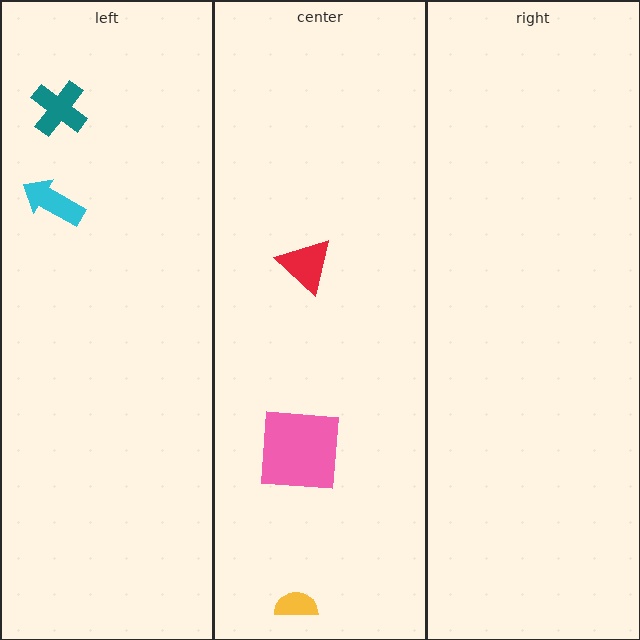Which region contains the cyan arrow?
The left region.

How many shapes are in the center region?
3.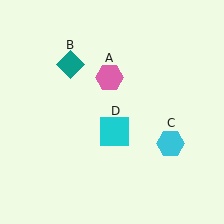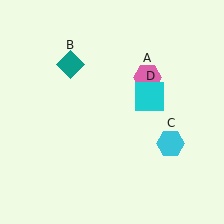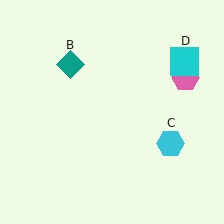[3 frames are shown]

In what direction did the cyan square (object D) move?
The cyan square (object D) moved up and to the right.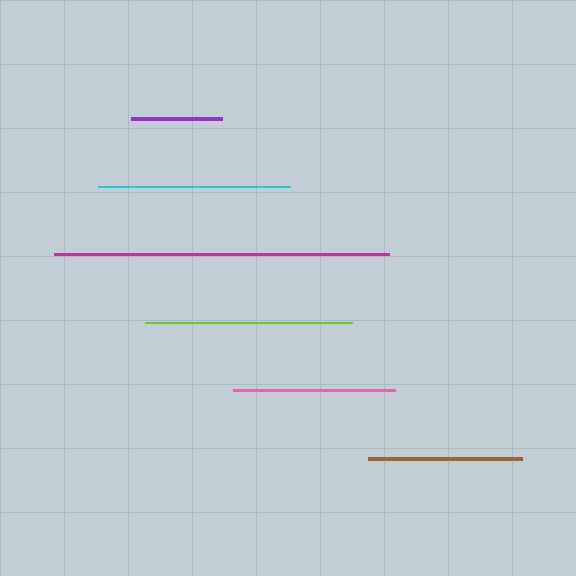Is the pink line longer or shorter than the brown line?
The pink line is longer than the brown line.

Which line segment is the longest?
The magenta line is the longest at approximately 334 pixels.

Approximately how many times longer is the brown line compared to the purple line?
The brown line is approximately 1.7 times the length of the purple line.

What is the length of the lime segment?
The lime segment is approximately 207 pixels long.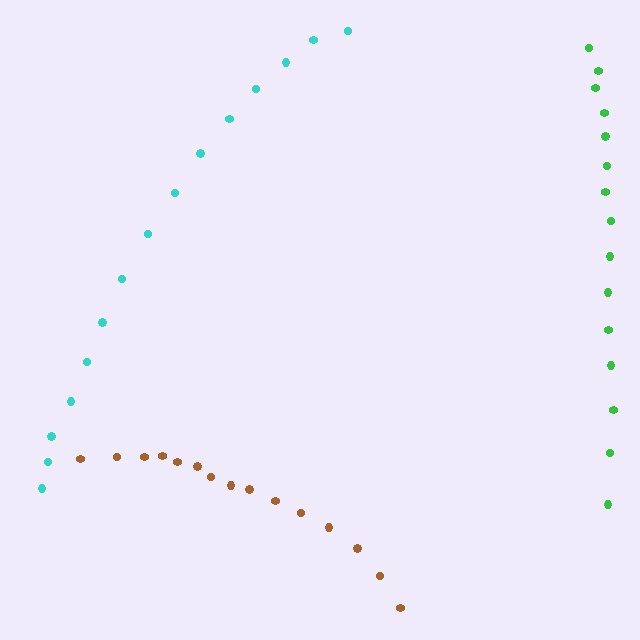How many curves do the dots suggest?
There are 3 distinct paths.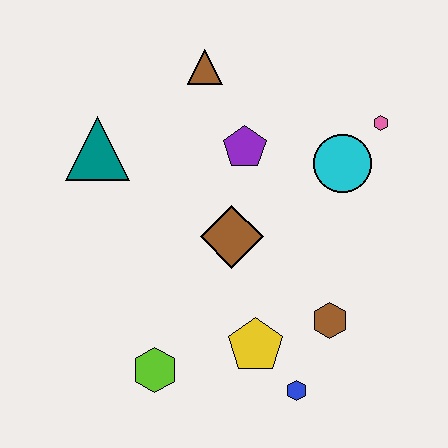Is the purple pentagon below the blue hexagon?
No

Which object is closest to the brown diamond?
The purple pentagon is closest to the brown diamond.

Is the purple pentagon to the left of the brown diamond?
No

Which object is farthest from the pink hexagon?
The lime hexagon is farthest from the pink hexagon.